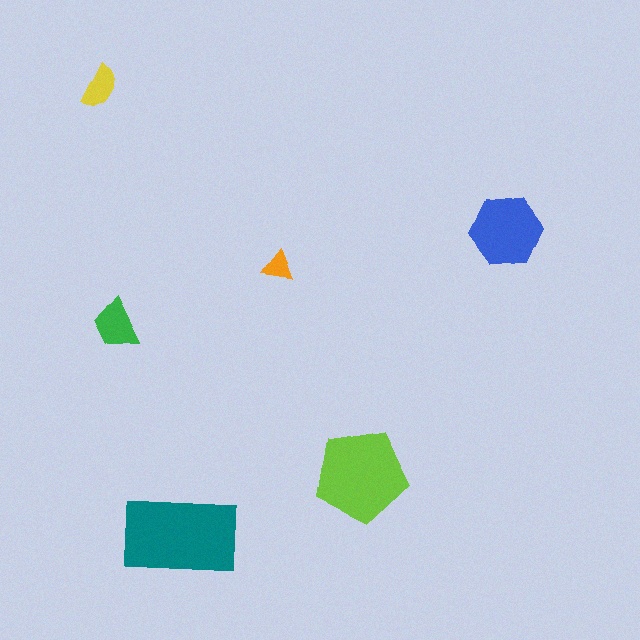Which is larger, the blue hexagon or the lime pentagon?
The lime pentagon.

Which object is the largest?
The teal rectangle.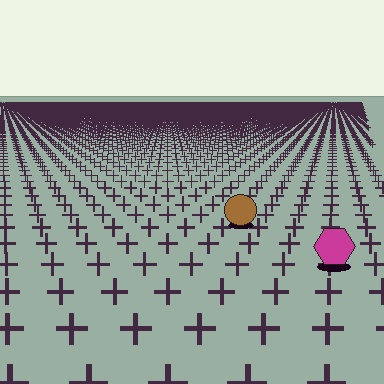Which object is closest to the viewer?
The magenta hexagon is closest. The texture marks near it are larger and more spread out.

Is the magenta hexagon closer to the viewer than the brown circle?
Yes. The magenta hexagon is closer — you can tell from the texture gradient: the ground texture is coarser near it.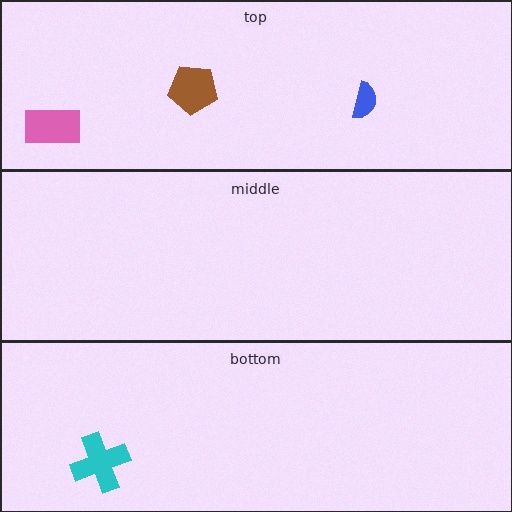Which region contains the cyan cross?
The bottom region.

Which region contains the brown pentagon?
The top region.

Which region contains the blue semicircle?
The top region.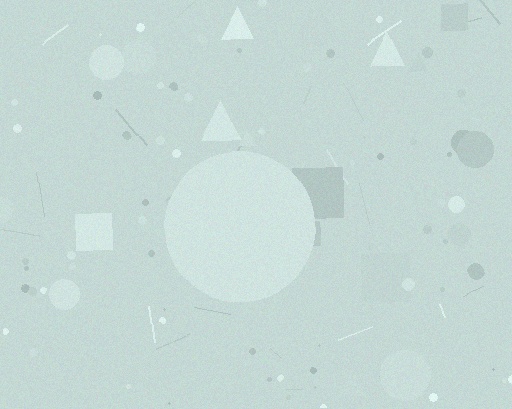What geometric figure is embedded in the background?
A circle is embedded in the background.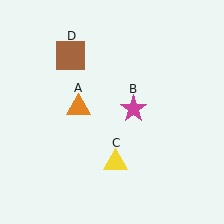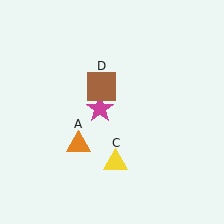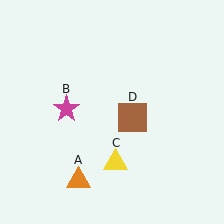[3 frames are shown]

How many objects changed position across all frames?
3 objects changed position: orange triangle (object A), magenta star (object B), brown square (object D).